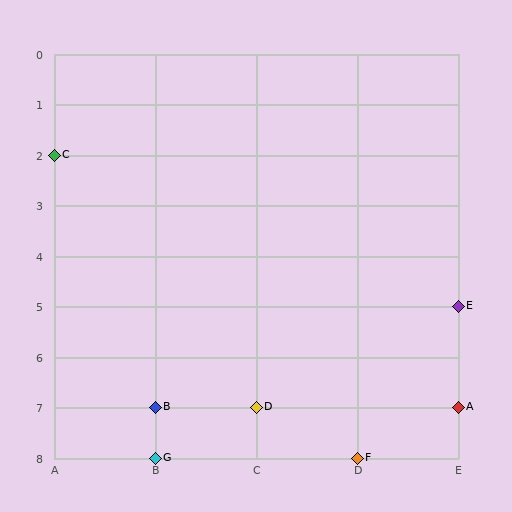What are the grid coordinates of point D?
Point D is at grid coordinates (C, 7).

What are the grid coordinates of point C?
Point C is at grid coordinates (A, 2).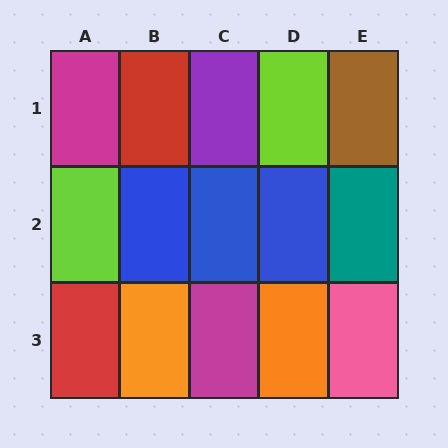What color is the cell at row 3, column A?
Red.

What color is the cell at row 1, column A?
Magenta.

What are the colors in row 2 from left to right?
Lime, blue, blue, blue, teal.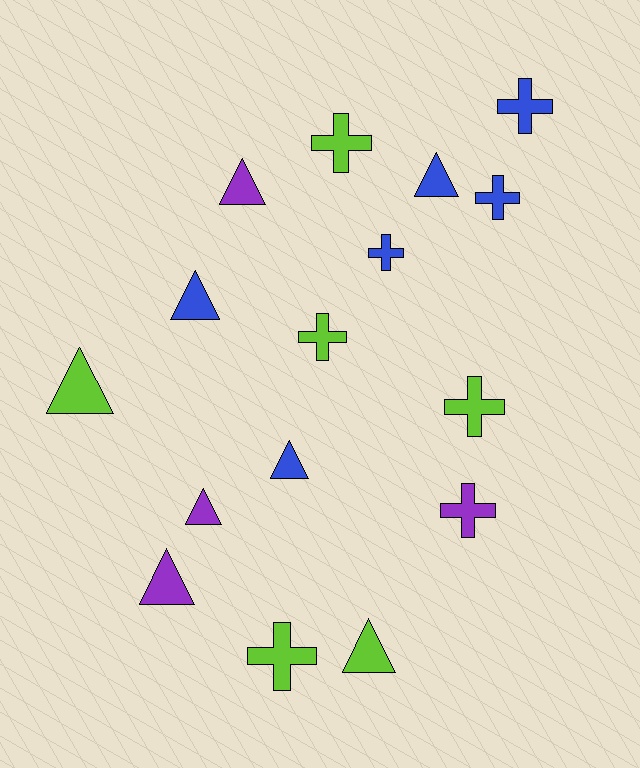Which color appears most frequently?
Blue, with 6 objects.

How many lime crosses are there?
There are 4 lime crosses.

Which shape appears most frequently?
Cross, with 8 objects.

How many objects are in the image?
There are 16 objects.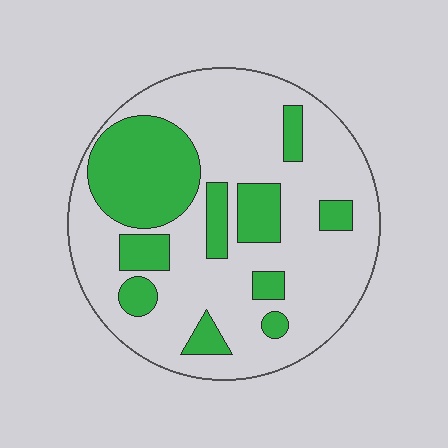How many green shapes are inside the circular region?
10.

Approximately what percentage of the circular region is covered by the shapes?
Approximately 30%.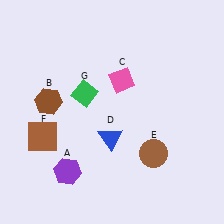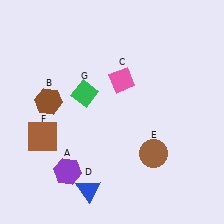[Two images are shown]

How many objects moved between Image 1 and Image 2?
1 object moved between the two images.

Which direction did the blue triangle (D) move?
The blue triangle (D) moved down.